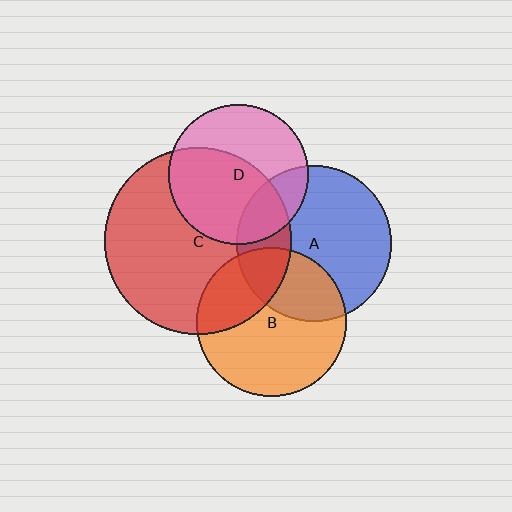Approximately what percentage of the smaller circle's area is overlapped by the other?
Approximately 25%.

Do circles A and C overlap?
Yes.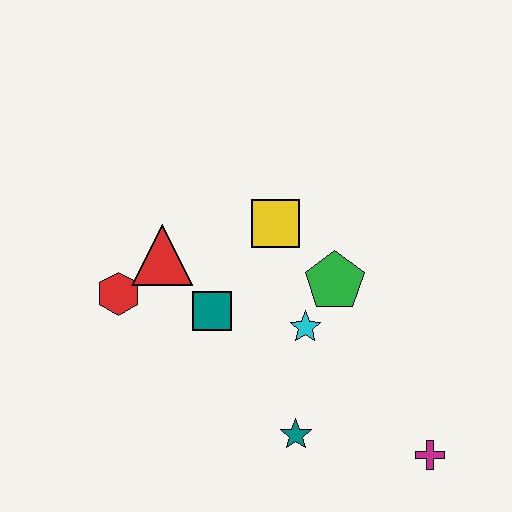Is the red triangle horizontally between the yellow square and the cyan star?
No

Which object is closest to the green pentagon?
The cyan star is closest to the green pentagon.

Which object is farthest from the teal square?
The magenta cross is farthest from the teal square.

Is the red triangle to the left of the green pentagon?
Yes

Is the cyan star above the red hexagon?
No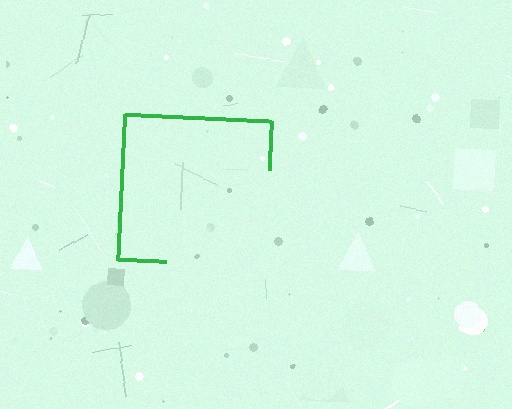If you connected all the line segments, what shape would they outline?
They would outline a square.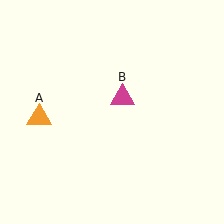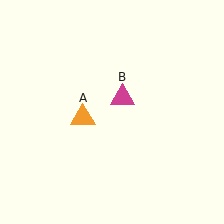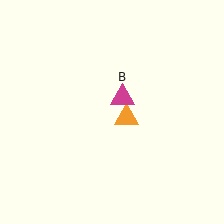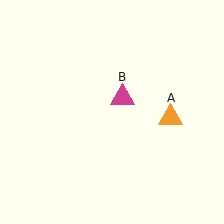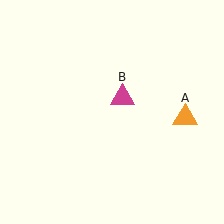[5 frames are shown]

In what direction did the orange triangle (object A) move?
The orange triangle (object A) moved right.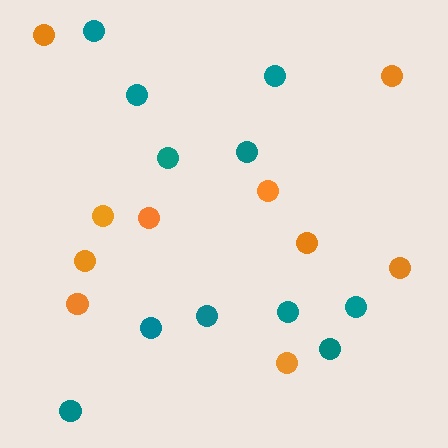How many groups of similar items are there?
There are 2 groups: one group of teal circles (11) and one group of orange circles (10).